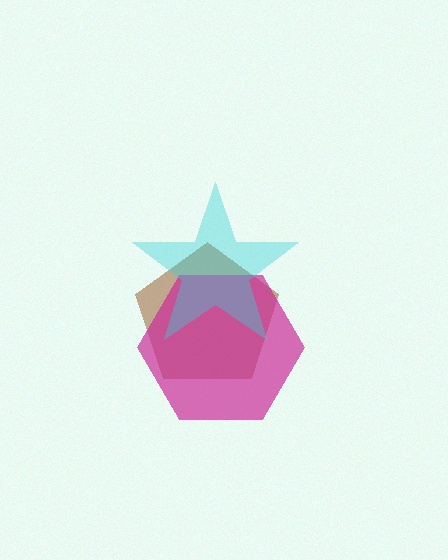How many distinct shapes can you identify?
There are 3 distinct shapes: a brown pentagon, a magenta hexagon, a cyan star.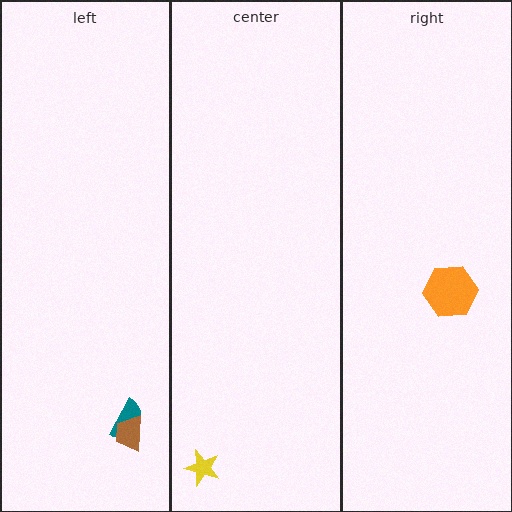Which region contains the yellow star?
The center region.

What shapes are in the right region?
The orange hexagon.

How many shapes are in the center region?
1.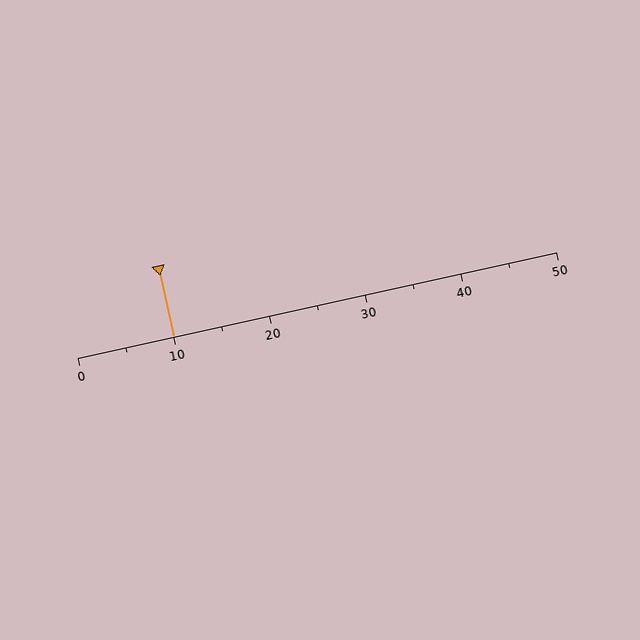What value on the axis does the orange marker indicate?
The marker indicates approximately 10.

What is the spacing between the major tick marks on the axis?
The major ticks are spaced 10 apart.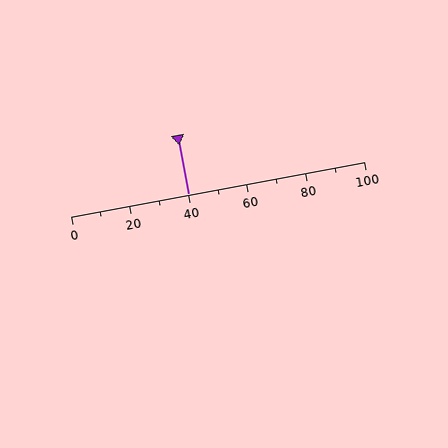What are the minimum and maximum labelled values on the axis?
The axis runs from 0 to 100.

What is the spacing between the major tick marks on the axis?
The major ticks are spaced 20 apart.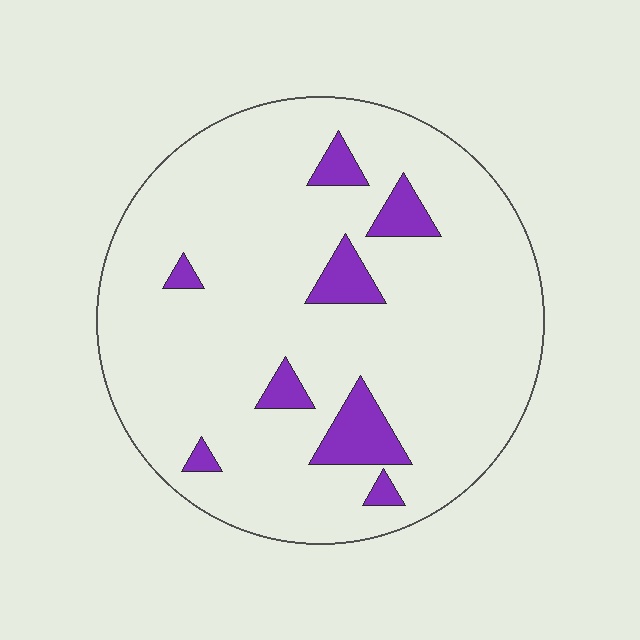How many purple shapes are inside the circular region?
8.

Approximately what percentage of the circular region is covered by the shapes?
Approximately 10%.